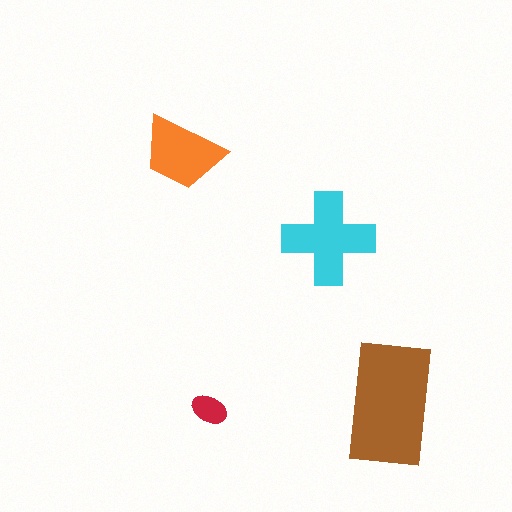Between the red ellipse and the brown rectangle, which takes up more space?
The brown rectangle.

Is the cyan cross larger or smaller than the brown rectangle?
Smaller.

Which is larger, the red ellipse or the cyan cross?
The cyan cross.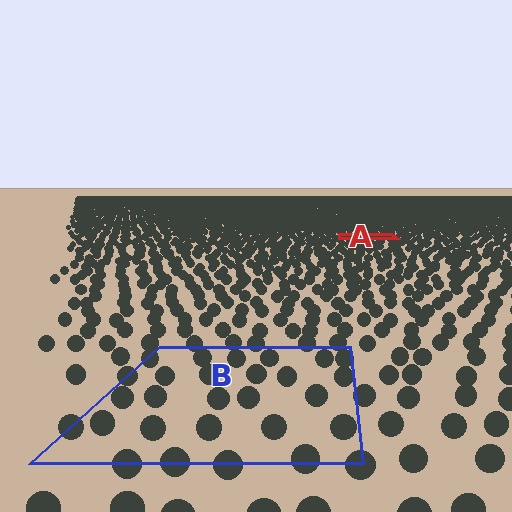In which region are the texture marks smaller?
The texture marks are smaller in region A, because it is farther away.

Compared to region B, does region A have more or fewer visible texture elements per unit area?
Region A has more texture elements per unit area — they are packed more densely because it is farther away.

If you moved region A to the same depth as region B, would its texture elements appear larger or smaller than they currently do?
They would appear larger. At a closer depth, the same texture elements are projected at a bigger on-screen size.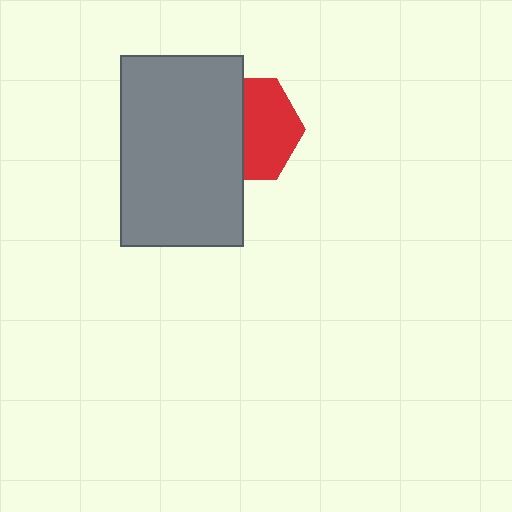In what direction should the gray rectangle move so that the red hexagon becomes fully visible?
The gray rectangle should move left. That is the shortest direction to clear the overlap and leave the red hexagon fully visible.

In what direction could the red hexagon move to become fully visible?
The red hexagon could move right. That would shift it out from behind the gray rectangle entirely.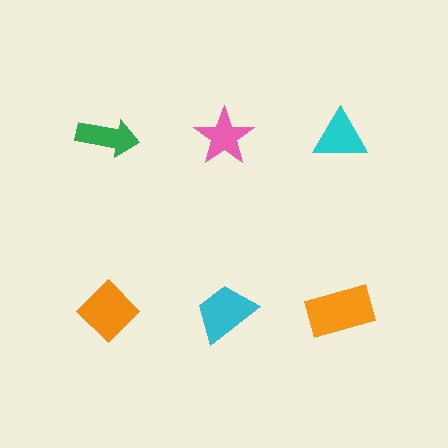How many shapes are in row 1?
3 shapes.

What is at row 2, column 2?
A cyan trapezoid.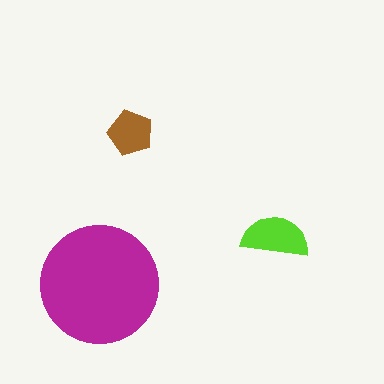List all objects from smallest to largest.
The brown pentagon, the lime semicircle, the magenta circle.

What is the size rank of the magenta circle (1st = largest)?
1st.